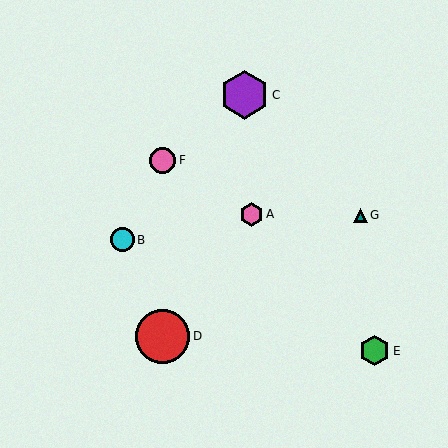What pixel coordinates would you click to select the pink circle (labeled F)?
Click at (163, 160) to select the pink circle F.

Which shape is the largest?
The red circle (labeled D) is the largest.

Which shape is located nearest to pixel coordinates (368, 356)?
The green hexagon (labeled E) at (375, 351) is nearest to that location.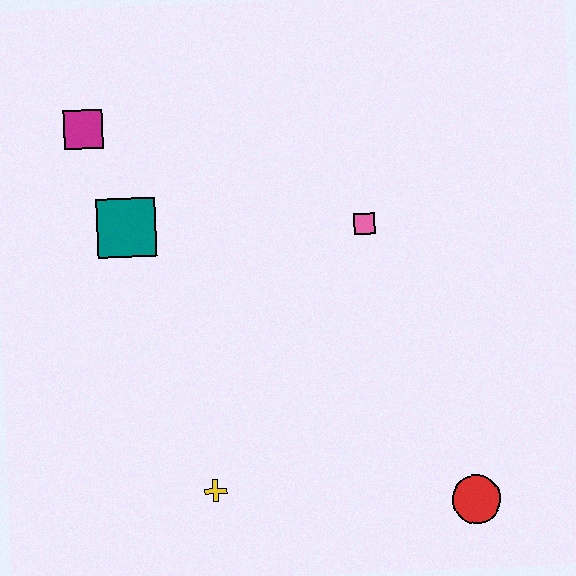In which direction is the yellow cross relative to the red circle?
The yellow cross is to the left of the red circle.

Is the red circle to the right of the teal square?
Yes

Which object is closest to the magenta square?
The teal square is closest to the magenta square.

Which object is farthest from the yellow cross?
The magenta square is farthest from the yellow cross.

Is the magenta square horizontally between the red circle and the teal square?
No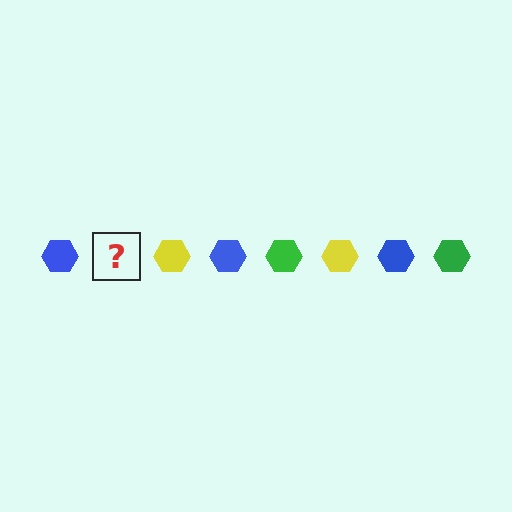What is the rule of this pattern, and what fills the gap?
The rule is that the pattern cycles through blue, green, yellow hexagons. The gap should be filled with a green hexagon.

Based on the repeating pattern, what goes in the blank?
The blank should be a green hexagon.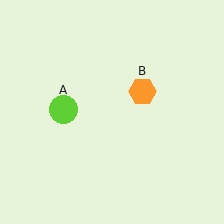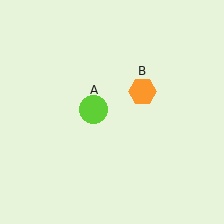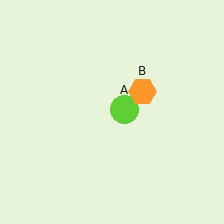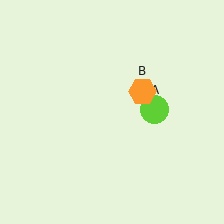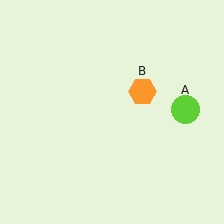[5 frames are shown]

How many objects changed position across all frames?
1 object changed position: lime circle (object A).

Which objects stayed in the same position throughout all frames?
Orange hexagon (object B) remained stationary.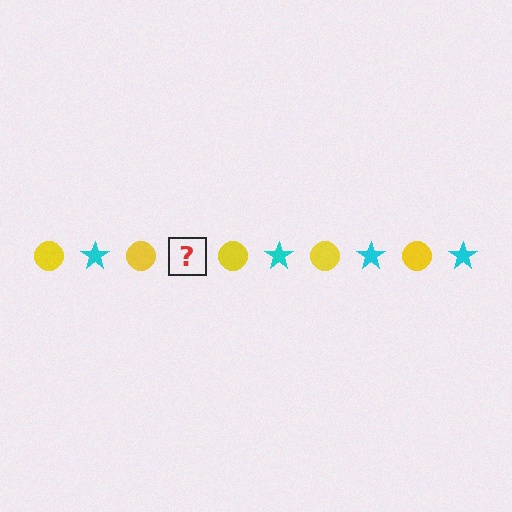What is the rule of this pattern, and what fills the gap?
The rule is that the pattern alternates between yellow circle and cyan star. The gap should be filled with a cyan star.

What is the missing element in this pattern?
The missing element is a cyan star.